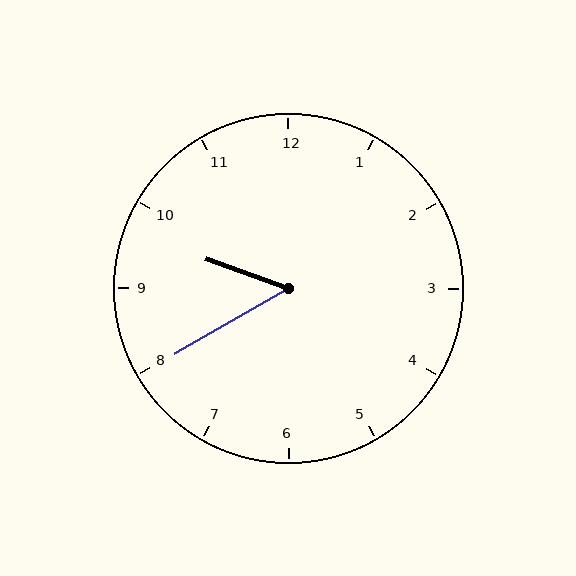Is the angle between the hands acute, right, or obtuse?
It is acute.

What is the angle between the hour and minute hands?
Approximately 50 degrees.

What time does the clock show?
9:40.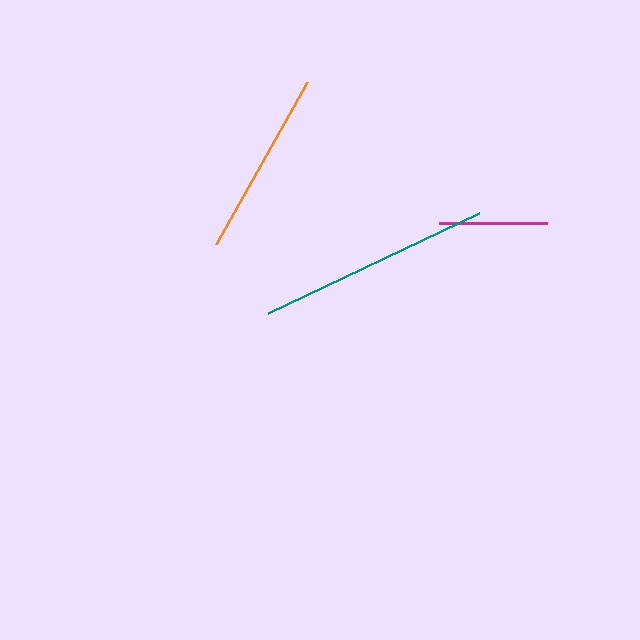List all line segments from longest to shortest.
From longest to shortest: teal, orange, magenta.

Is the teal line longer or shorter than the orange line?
The teal line is longer than the orange line.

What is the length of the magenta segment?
The magenta segment is approximately 109 pixels long.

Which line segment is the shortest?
The magenta line is the shortest at approximately 109 pixels.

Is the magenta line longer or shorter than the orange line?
The orange line is longer than the magenta line.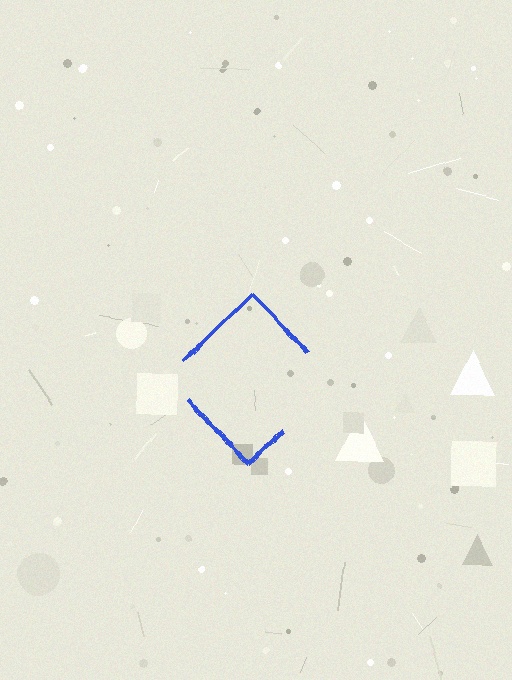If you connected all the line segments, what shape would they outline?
They would outline a diamond.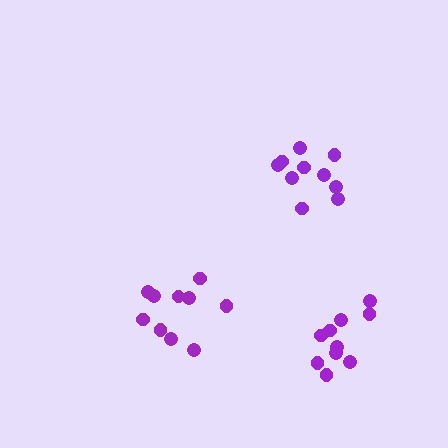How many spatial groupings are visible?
There are 3 spatial groupings.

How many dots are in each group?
Group 1: 10 dots, Group 2: 10 dots, Group 3: 10 dots (30 total).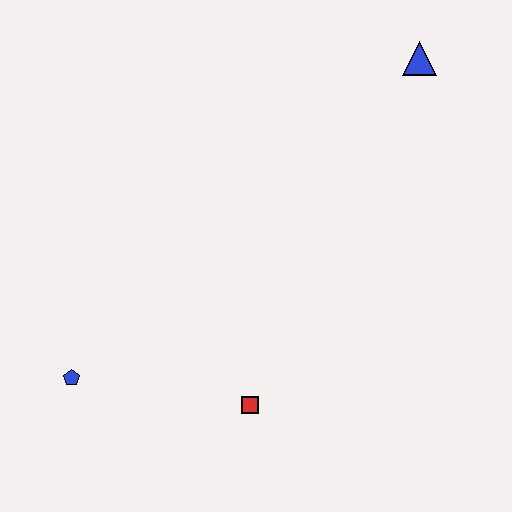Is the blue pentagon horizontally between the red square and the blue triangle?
No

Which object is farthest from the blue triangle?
The blue pentagon is farthest from the blue triangle.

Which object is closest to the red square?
The blue pentagon is closest to the red square.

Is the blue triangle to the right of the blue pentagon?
Yes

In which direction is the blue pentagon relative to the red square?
The blue pentagon is to the left of the red square.